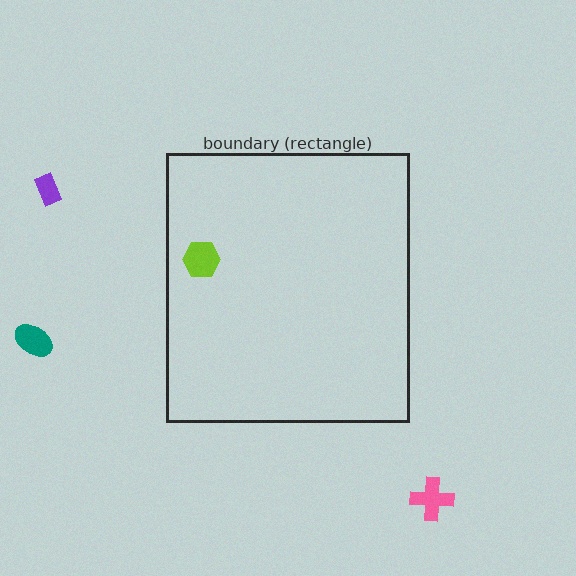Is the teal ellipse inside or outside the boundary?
Outside.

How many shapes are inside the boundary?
1 inside, 3 outside.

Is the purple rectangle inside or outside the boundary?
Outside.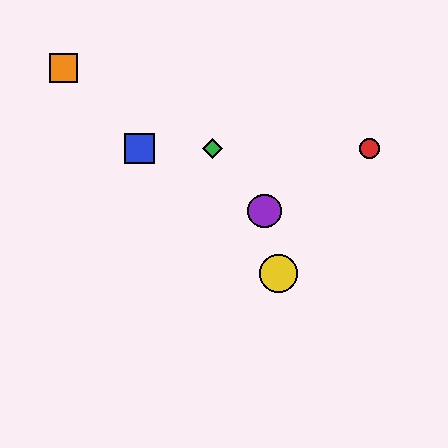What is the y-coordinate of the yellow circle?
The yellow circle is at y≈273.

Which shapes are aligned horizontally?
The red circle, the blue square, the green diamond are aligned horizontally.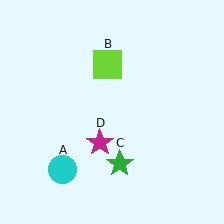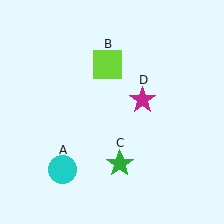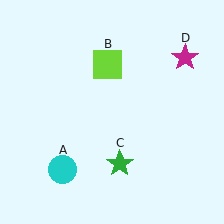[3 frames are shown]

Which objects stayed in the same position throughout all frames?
Cyan circle (object A) and lime square (object B) and green star (object C) remained stationary.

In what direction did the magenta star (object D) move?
The magenta star (object D) moved up and to the right.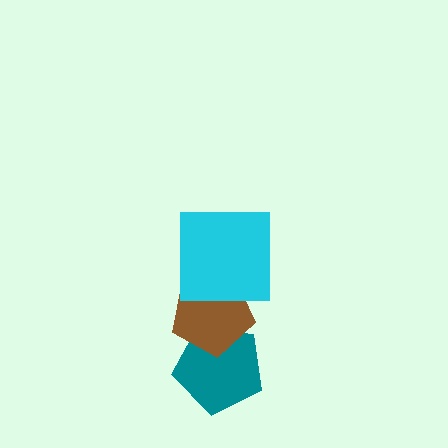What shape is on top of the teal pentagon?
The brown pentagon is on top of the teal pentagon.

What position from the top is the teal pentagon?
The teal pentagon is 3rd from the top.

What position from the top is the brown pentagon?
The brown pentagon is 2nd from the top.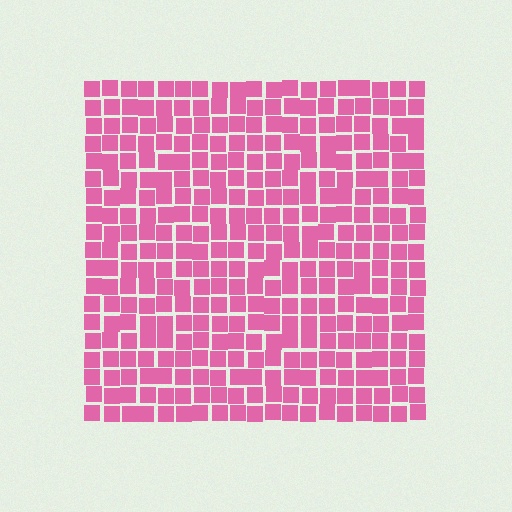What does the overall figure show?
The overall figure shows a square.